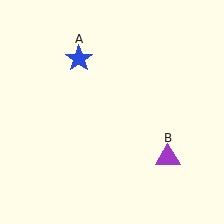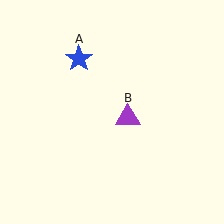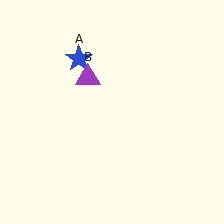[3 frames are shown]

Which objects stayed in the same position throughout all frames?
Blue star (object A) remained stationary.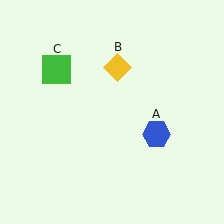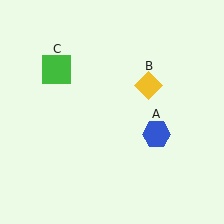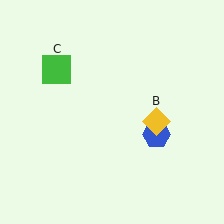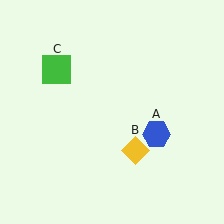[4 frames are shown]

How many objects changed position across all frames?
1 object changed position: yellow diamond (object B).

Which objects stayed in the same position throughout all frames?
Blue hexagon (object A) and green square (object C) remained stationary.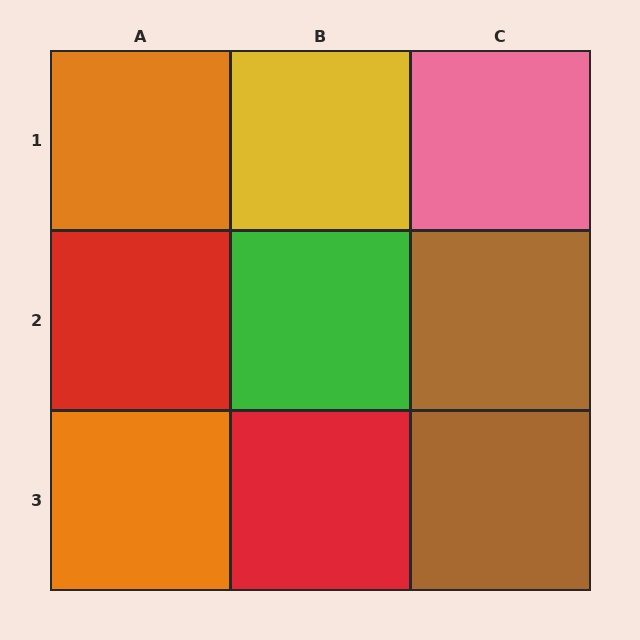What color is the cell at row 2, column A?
Red.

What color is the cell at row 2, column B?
Green.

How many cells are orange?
2 cells are orange.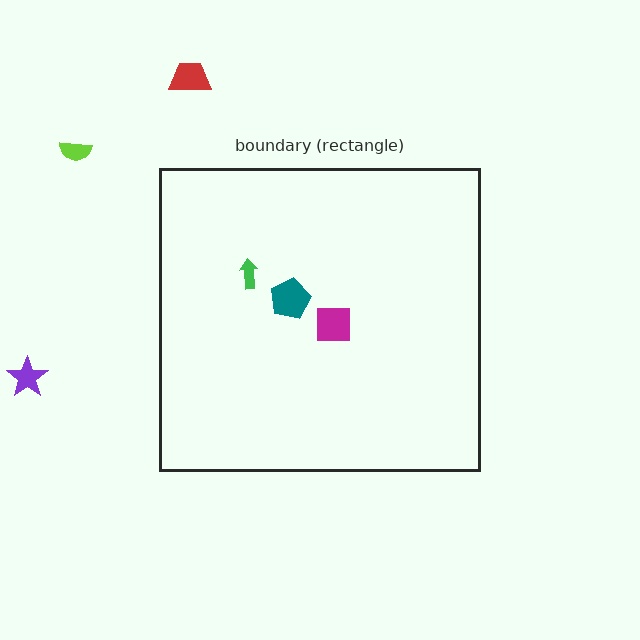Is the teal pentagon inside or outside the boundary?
Inside.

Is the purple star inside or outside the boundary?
Outside.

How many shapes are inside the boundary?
3 inside, 3 outside.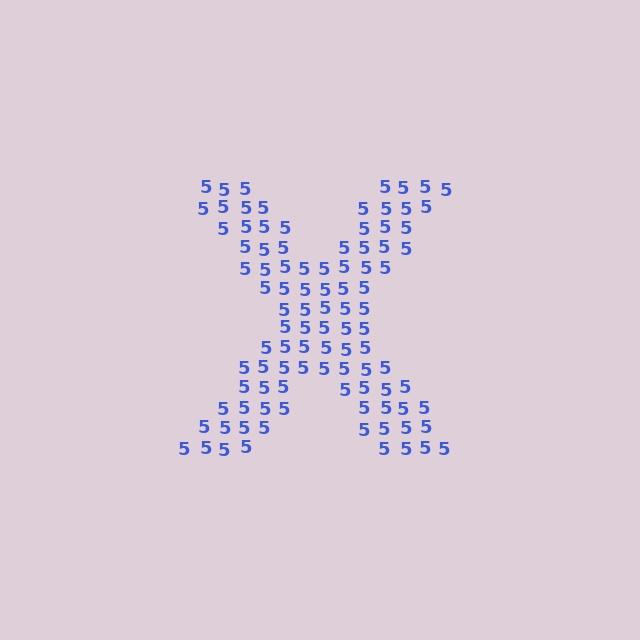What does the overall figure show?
The overall figure shows the letter X.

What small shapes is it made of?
It is made of small digit 5's.